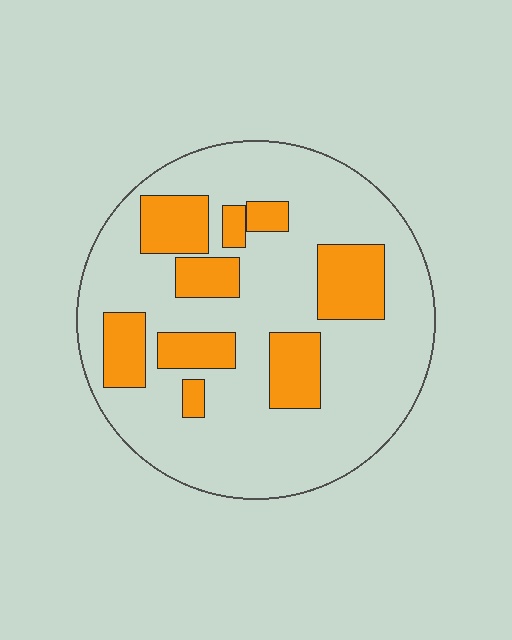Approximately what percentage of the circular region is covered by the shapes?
Approximately 25%.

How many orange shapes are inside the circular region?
9.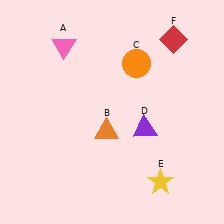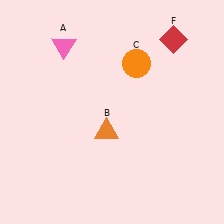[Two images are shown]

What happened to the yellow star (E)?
The yellow star (E) was removed in Image 2. It was in the bottom-right area of Image 1.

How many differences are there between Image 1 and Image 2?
There are 2 differences between the two images.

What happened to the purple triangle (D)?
The purple triangle (D) was removed in Image 2. It was in the bottom-right area of Image 1.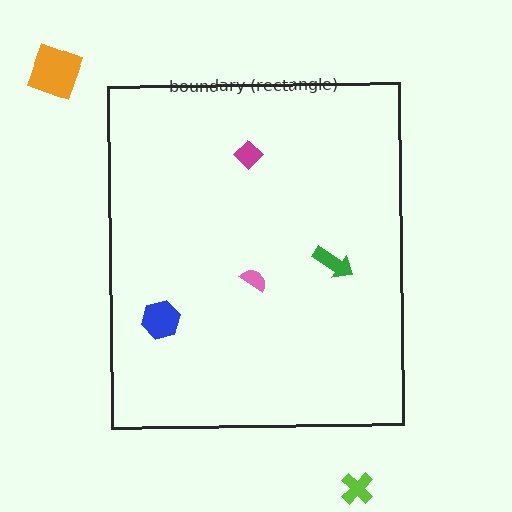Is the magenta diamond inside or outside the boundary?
Inside.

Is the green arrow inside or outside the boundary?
Inside.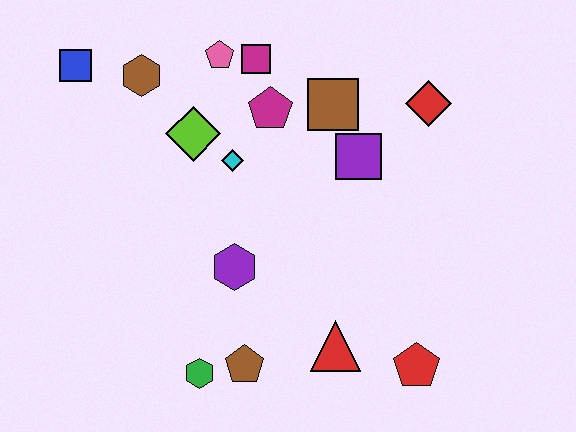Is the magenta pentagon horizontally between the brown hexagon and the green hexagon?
No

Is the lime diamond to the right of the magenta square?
No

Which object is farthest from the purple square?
The blue square is farthest from the purple square.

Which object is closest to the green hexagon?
The brown pentagon is closest to the green hexagon.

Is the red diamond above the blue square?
No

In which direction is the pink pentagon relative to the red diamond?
The pink pentagon is to the left of the red diamond.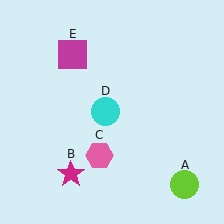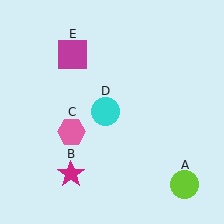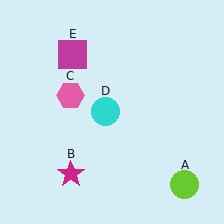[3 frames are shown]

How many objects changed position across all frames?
1 object changed position: pink hexagon (object C).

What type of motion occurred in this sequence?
The pink hexagon (object C) rotated clockwise around the center of the scene.